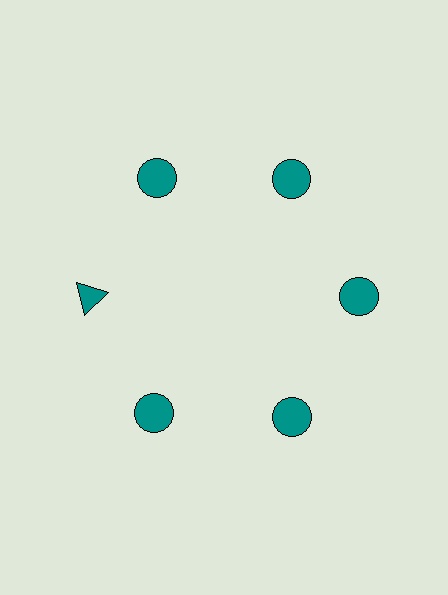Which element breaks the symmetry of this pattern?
The teal triangle at roughly the 9 o'clock position breaks the symmetry. All other shapes are teal circles.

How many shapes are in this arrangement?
There are 6 shapes arranged in a ring pattern.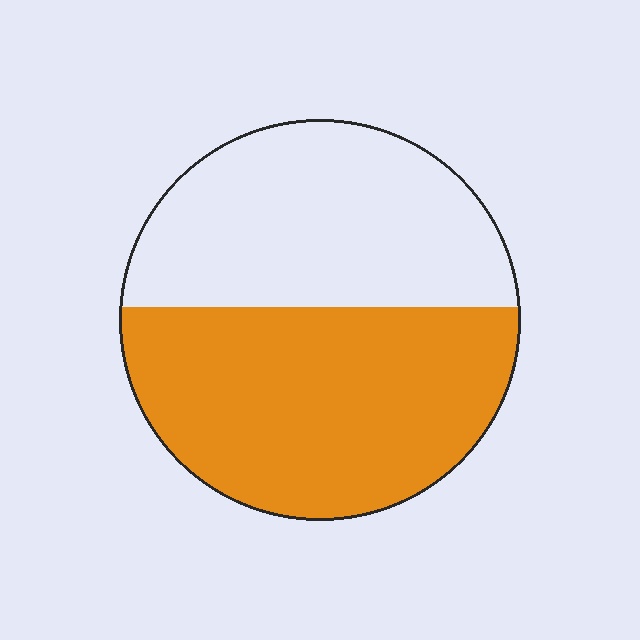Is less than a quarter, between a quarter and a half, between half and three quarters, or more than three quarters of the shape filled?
Between half and three quarters.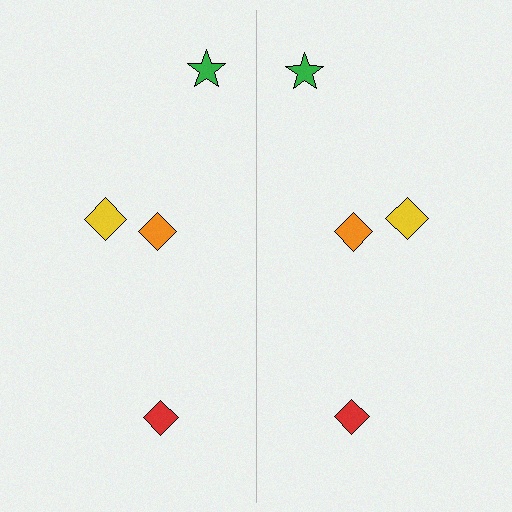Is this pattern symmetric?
Yes, this pattern has bilateral (reflection) symmetry.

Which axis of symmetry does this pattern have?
The pattern has a vertical axis of symmetry running through the center of the image.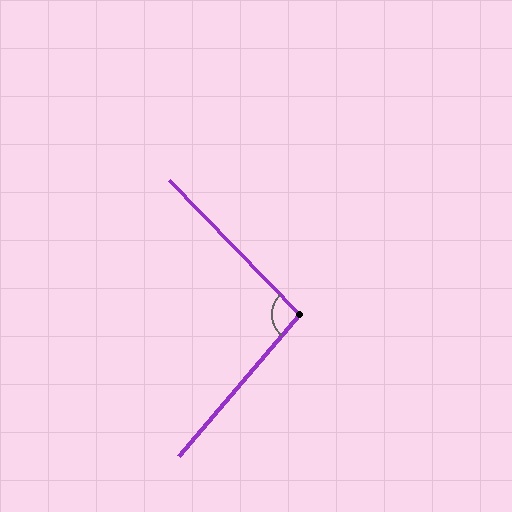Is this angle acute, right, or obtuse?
It is obtuse.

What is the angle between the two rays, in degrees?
Approximately 95 degrees.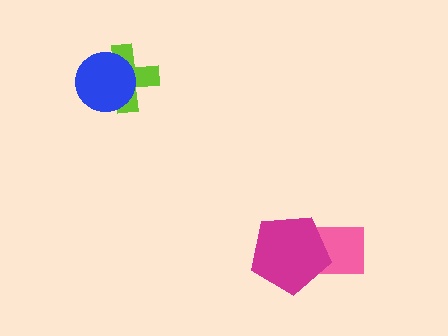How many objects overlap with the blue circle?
1 object overlaps with the blue circle.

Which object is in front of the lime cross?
The blue circle is in front of the lime cross.